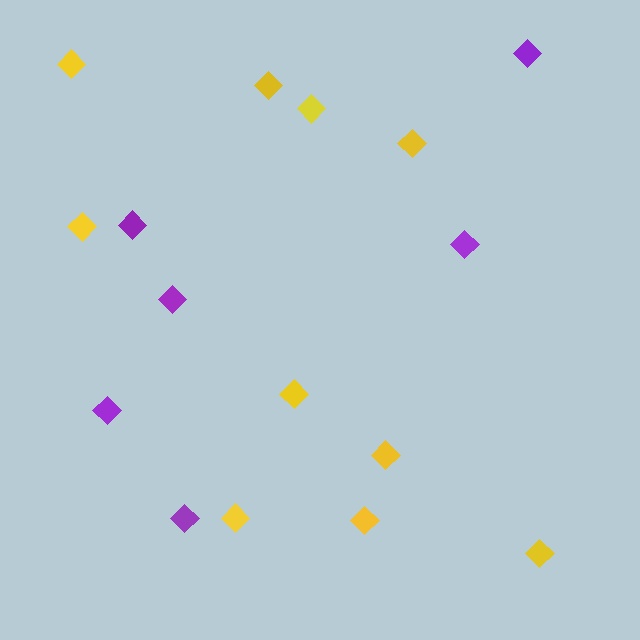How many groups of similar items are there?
There are 2 groups: one group of yellow diamonds (10) and one group of purple diamonds (6).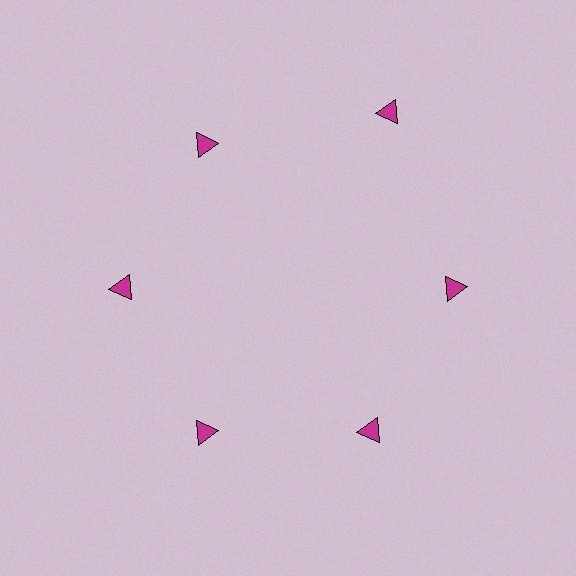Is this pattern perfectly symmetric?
No. The 6 magenta triangles are arranged in a ring, but one element near the 1 o'clock position is pushed outward from the center, breaking the 6-fold rotational symmetry.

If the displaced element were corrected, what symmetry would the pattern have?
It would have 6-fold rotational symmetry — the pattern would map onto itself every 60 degrees.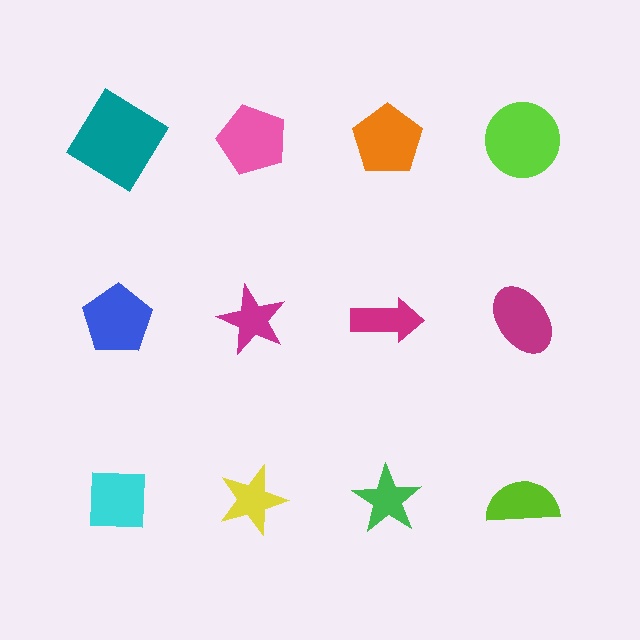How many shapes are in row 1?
4 shapes.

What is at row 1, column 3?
An orange pentagon.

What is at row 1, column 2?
A pink pentagon.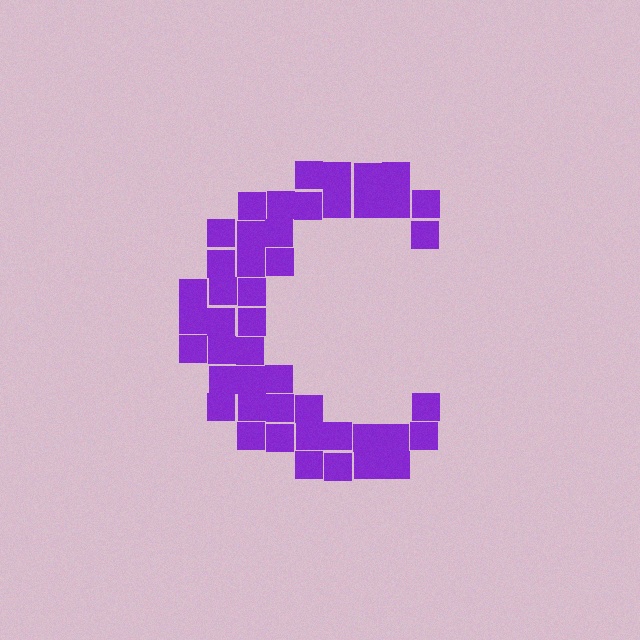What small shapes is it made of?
It is made of small squares.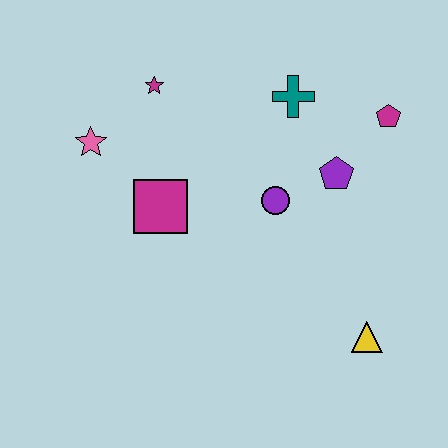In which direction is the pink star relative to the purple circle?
The pink star is to the left of the purple circle.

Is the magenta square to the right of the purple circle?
No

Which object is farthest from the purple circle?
The pink star is farthest from the purple circle.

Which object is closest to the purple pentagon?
The purple circle is closest to the purple pentagon.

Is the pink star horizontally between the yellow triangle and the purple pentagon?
No